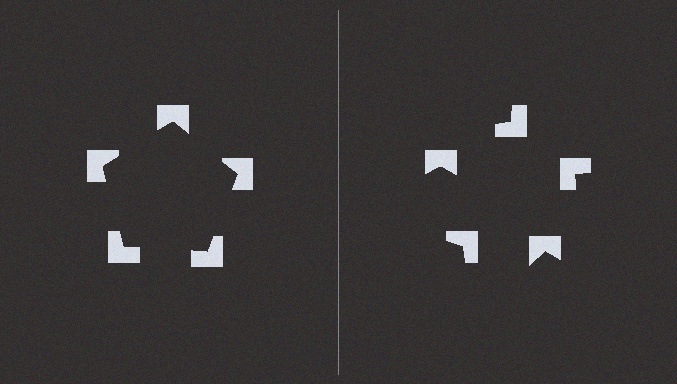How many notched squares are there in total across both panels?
10 — 5 on each side.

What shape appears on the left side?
An illusory pentagon.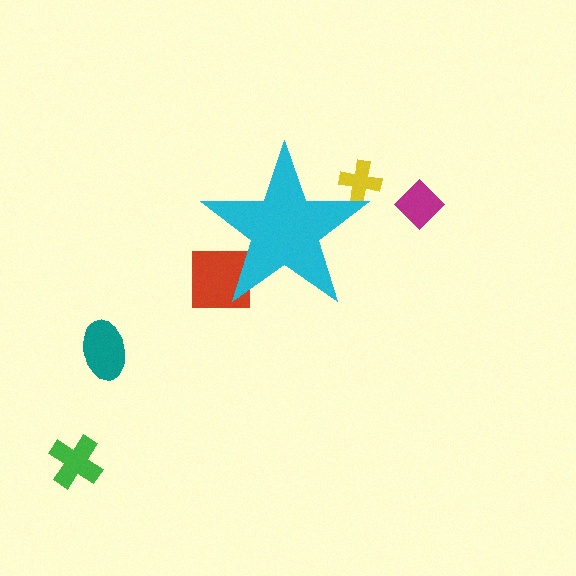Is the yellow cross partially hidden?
Yes, the yellow cross is partially hidden behind the cyan star.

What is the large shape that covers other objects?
A cyan star.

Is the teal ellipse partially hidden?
No, the teal ellipse is fully visible.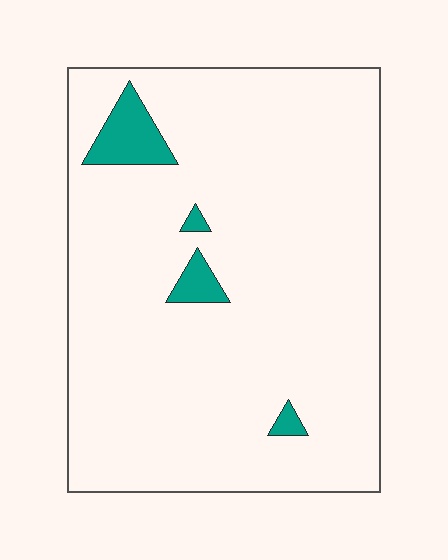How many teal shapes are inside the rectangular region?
4.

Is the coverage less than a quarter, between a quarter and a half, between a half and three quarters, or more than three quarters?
Less than a quarter.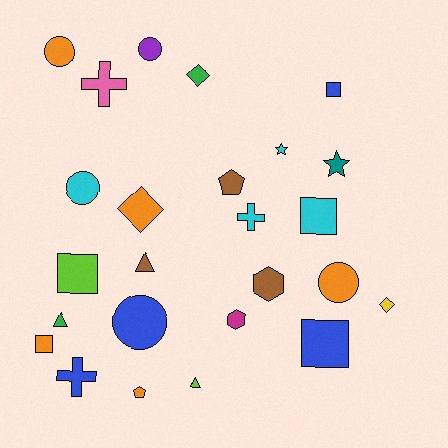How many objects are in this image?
There are 25 objects.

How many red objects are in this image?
There are no red objects.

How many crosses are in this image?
There are 3 crosses.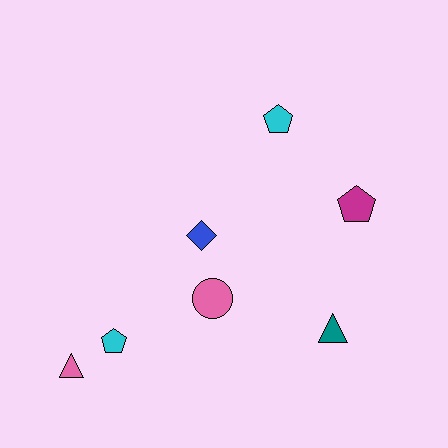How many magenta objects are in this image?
There is 1 magenta object.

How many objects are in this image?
There are 7 objects.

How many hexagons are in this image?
There are no hexagons.